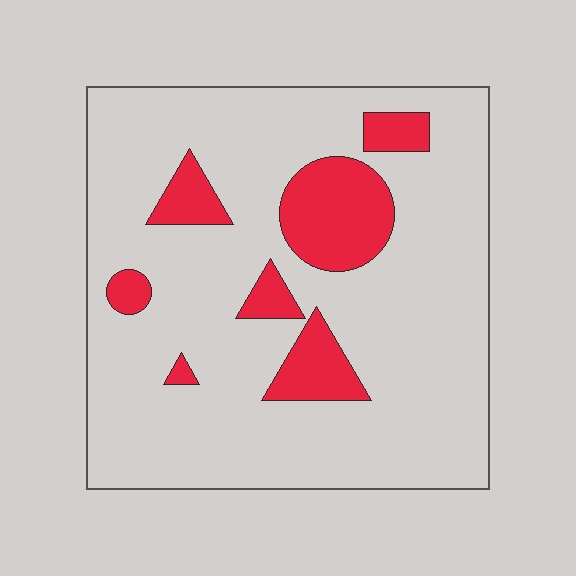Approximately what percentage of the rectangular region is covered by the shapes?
Approximately 15%.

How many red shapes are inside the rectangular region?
7.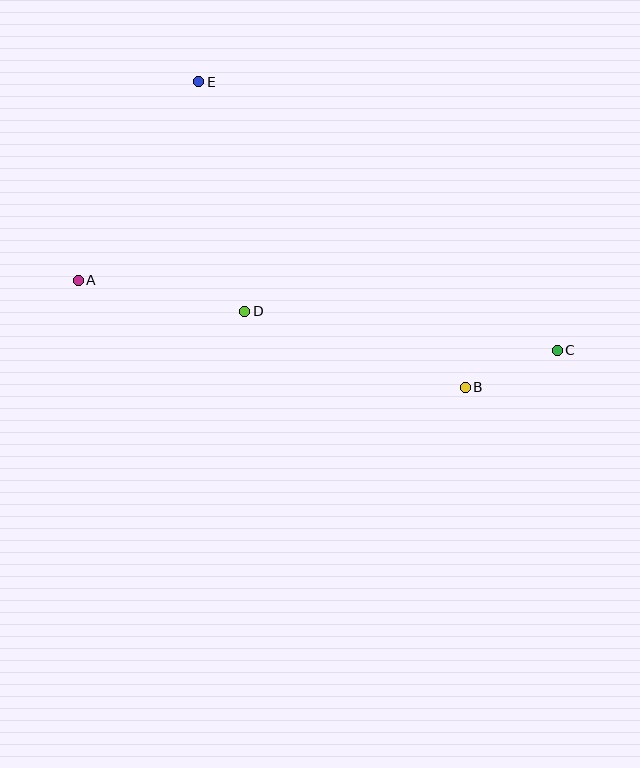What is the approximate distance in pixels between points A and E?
The distance between A and E is approximately 232 pixels.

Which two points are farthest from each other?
Points A and C are farthest from each other.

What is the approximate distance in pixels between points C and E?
The distance between C and E is approximately 448 pixels.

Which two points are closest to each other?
Points B and C are closest to each other.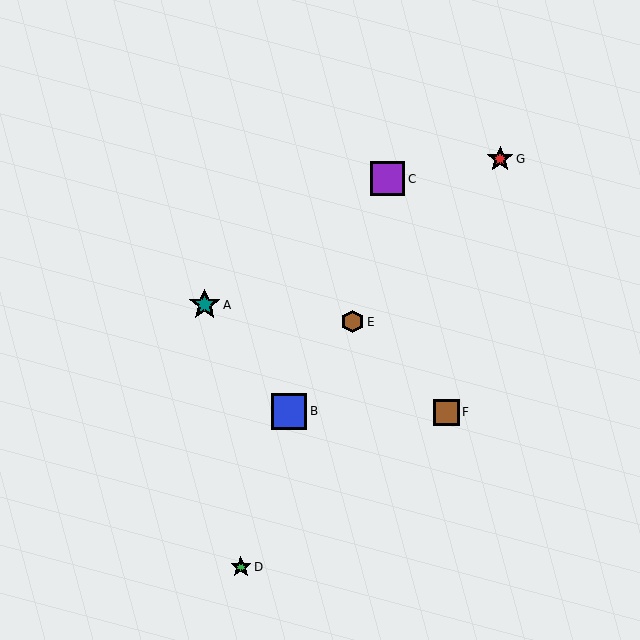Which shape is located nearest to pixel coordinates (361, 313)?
The brown hexagon (labeled E) at (353, 322) is nearest to that location.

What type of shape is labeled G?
Shape G is a red star.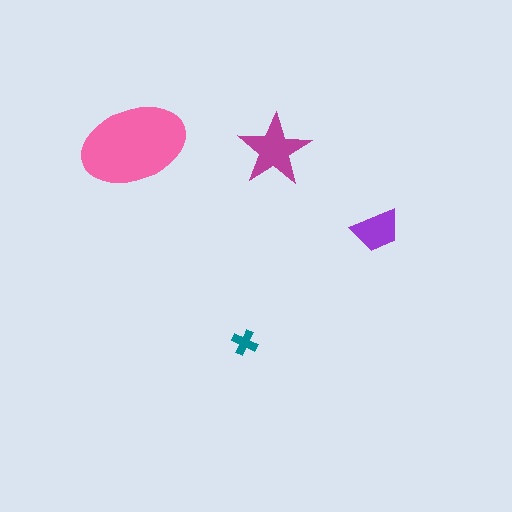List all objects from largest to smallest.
The pink ellipse, the magenta star, the purple trapezoid, the teal cross.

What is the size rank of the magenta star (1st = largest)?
2nd.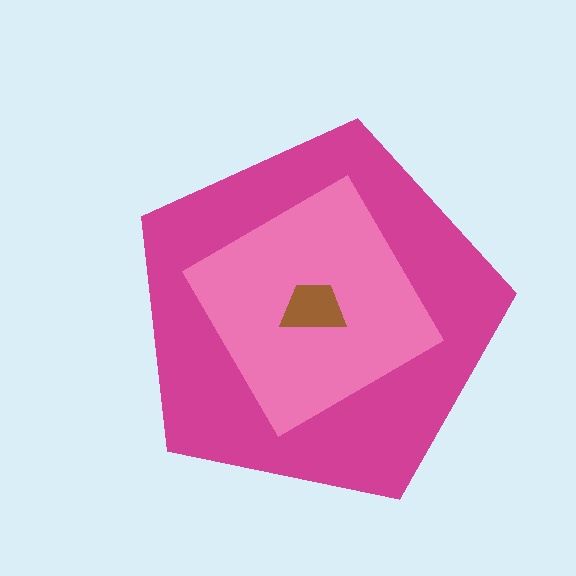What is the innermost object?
The brown trapezoid.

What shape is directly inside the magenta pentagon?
The pink diamond.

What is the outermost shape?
The magenta pentagon.